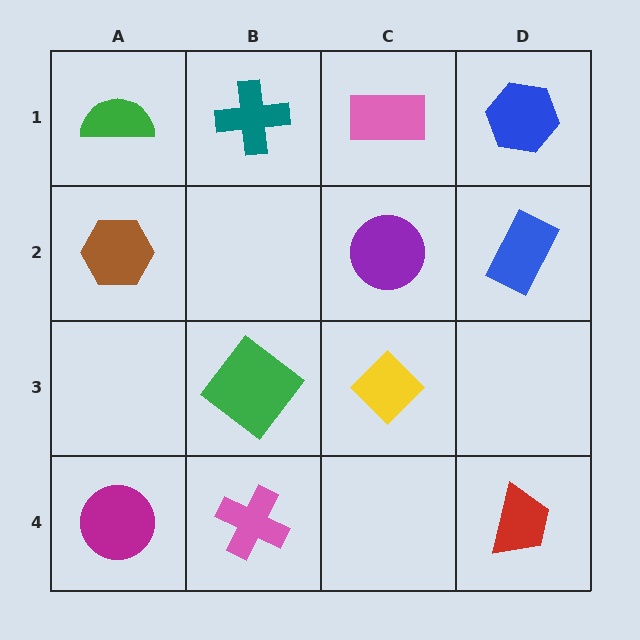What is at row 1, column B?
A teal cross.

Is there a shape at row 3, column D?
No, that cell is empty.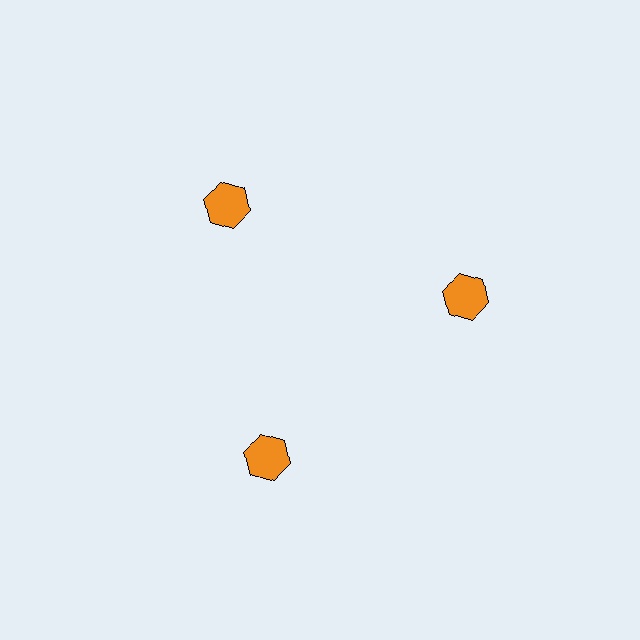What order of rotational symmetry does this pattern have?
This pattern has 3-fold rotational symmetry.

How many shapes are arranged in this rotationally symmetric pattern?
There are 3 shapes, arranged in 3 groups of 1.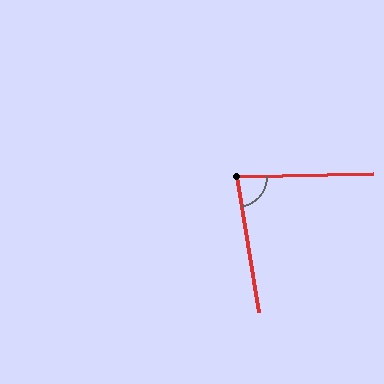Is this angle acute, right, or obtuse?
It is acute.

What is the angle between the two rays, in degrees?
Approximately 82 degrees.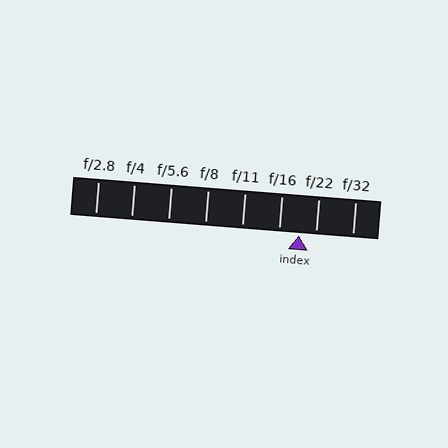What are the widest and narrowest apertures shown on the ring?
The widest aperture shown is f/2.8 and the narrowest is f/32.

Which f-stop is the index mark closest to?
The index mark is closest to f/22.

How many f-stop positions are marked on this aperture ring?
There are 8 f-stop positions marked.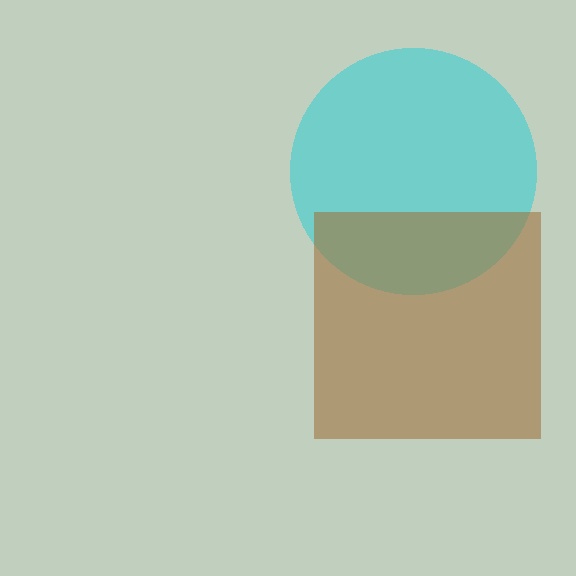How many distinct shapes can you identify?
There are 2 distinct shapes: a cyan circle, a brown square.